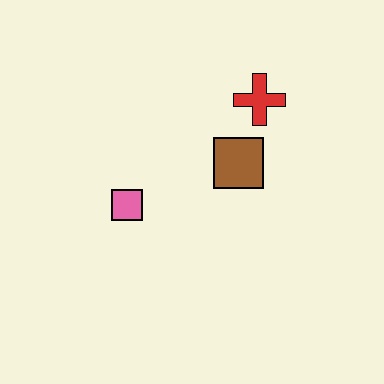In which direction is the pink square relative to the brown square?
The pink square is to the left of the brown square.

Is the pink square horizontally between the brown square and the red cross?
No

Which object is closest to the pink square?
The brown square is closest to the pink square.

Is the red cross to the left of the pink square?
No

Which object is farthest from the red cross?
The pink square is farthest from the red cross.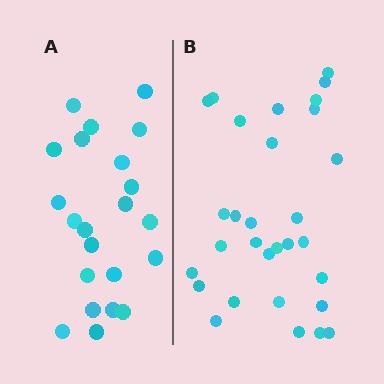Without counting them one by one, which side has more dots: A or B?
Region B (the right region) has more dots.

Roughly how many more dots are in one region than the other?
Region B has roughly 8 or so more dots than region A.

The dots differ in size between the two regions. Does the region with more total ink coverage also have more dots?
No. Region A has more total ink coverage because its dots are larger, but region B actually contains more individual dots. Total area can be misleading — the number of items is what matters here.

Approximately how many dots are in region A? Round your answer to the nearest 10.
About 20 dots. (The exact count is 22, which rounds to 20.)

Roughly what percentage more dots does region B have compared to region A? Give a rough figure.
About 35% more.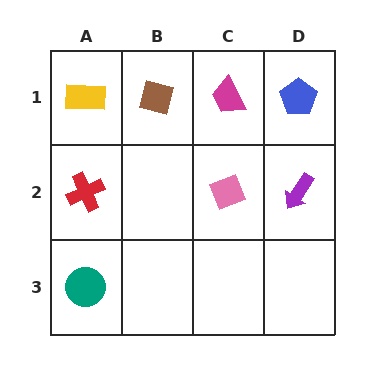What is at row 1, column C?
A magenta trapezoid.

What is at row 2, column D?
A purple arrow.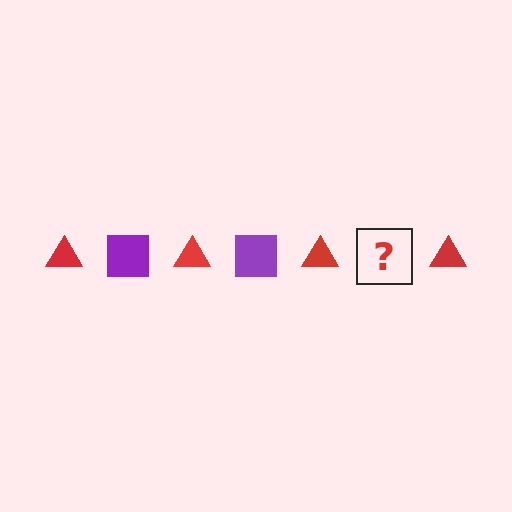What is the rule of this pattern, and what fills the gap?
The rule is that the pattern alternates between red triangle and purple square. The gap should be filled with a purple square.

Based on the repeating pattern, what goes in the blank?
The blank should be a purple square.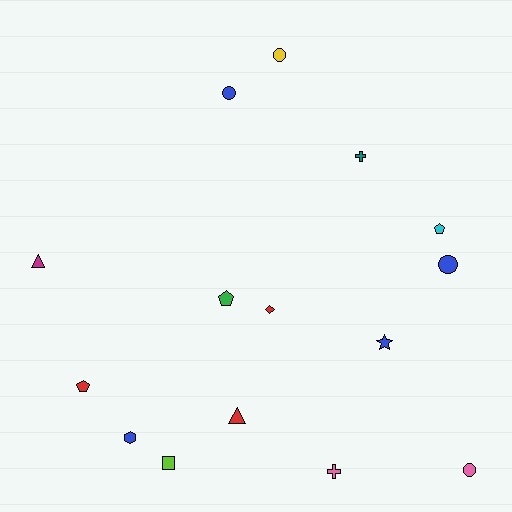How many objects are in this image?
There are 15 objects.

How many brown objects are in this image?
There are no brown objects.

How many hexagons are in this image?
There is 1 hexagon.